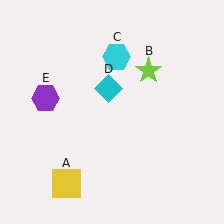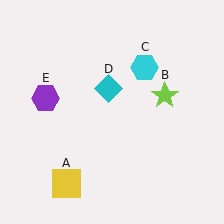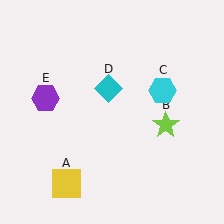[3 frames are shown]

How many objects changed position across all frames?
2 objects changed position: lime star (object B), cyan hexagon (object C).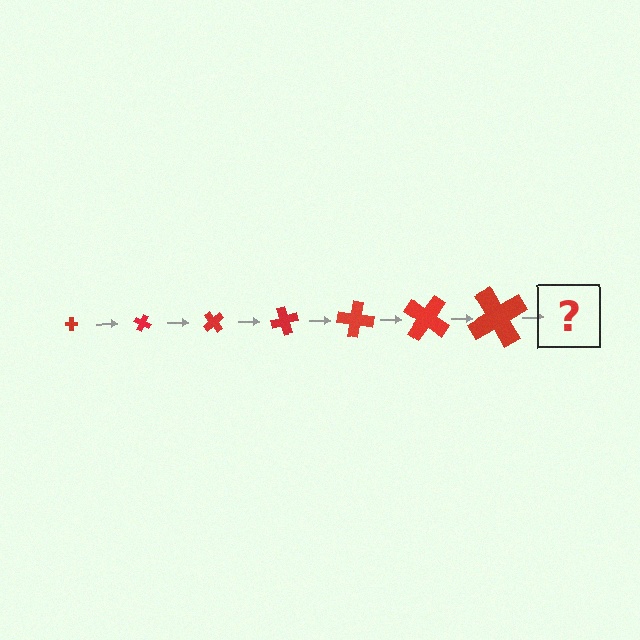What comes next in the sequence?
The next element should be a cross, larger than the previous one and rotated 175 degrees from the start.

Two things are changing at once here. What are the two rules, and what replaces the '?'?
The two rules are that the cross grows larger each step and it rotates 25 degrees each step. The '?' should be a cross, larger than the previous one and rotated 175 degrees from the start.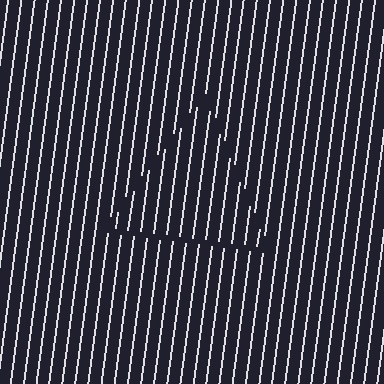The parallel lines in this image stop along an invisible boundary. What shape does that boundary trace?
An illusory triangle. The interior of the shape contains the same grating, shifted by half a period — the contour is defined by the phase discontinuity where line-ends from the inner and outer gratings abut.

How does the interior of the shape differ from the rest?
The interior of the shape contains the same grating, shifted by half a period — the contour is defined by the phase discontinuity where line-ends from the inner and outer gratings abut.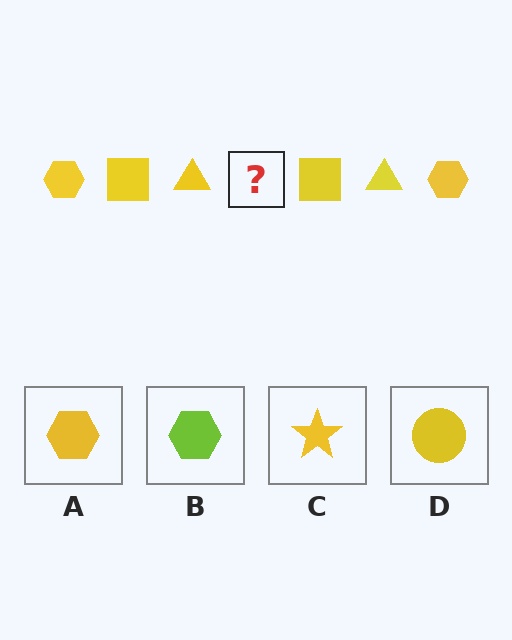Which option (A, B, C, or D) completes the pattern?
A.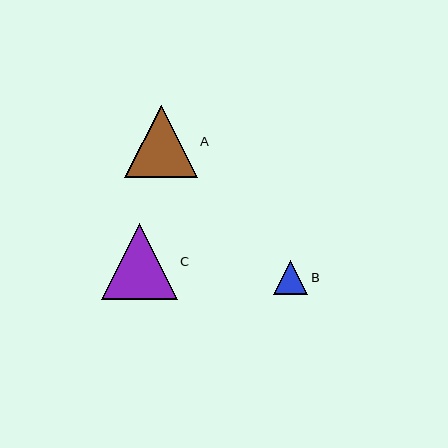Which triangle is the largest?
Triangle C is the largest with a size of approximately 76 pixels.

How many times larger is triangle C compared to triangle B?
Triangle C is approximately 2.2 times the size of triangle B.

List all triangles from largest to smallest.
From largest to smallest: C, A, B.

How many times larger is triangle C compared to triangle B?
Triangle C is approximately 2.2 times the size of triangle B.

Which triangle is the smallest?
Triangle B is the smallest with a size of approximately 34 pixels.